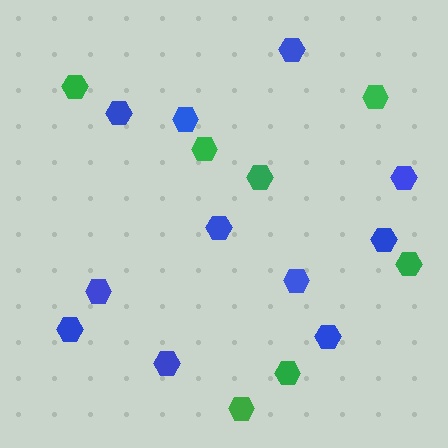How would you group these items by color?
There are 2 groups: one group of blue hexagons (11) and one group of green hexagons (7).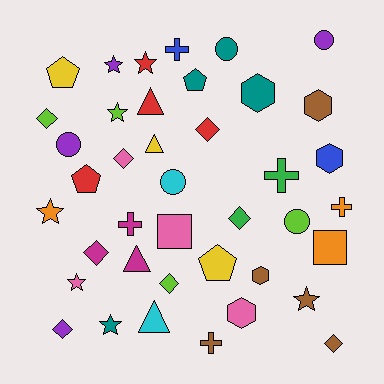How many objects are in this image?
There are 40 objects.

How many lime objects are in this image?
There are 4 lime objects.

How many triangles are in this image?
There are 4 triangles.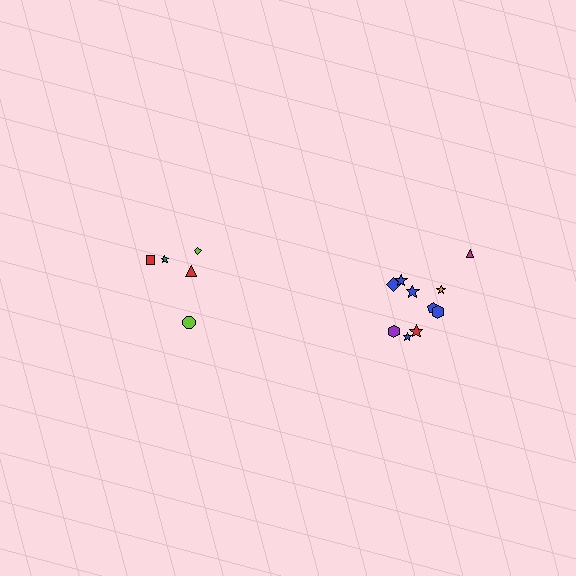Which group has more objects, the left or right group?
The right group.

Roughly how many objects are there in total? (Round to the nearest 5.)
Roughly 15 objects in total.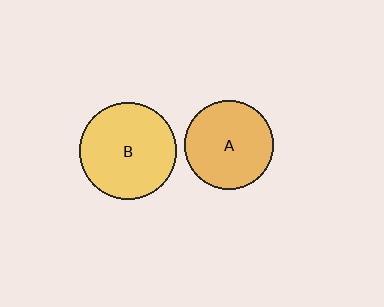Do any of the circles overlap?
No, none of the circles overlap.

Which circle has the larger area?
Circle B (yellow).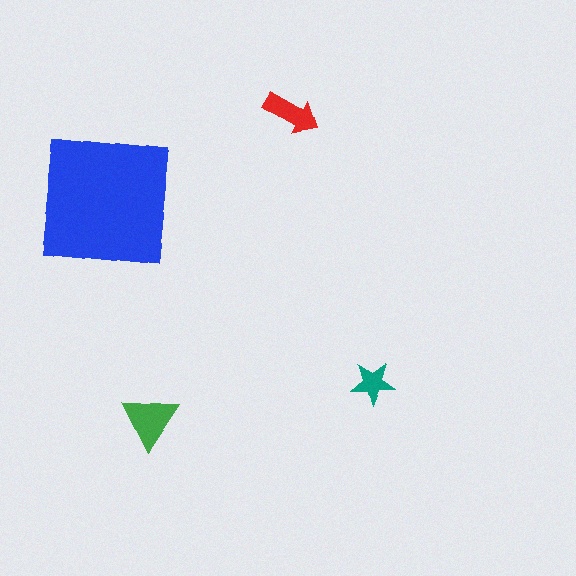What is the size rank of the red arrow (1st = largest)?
3rd.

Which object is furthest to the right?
The teal star is rightmost.